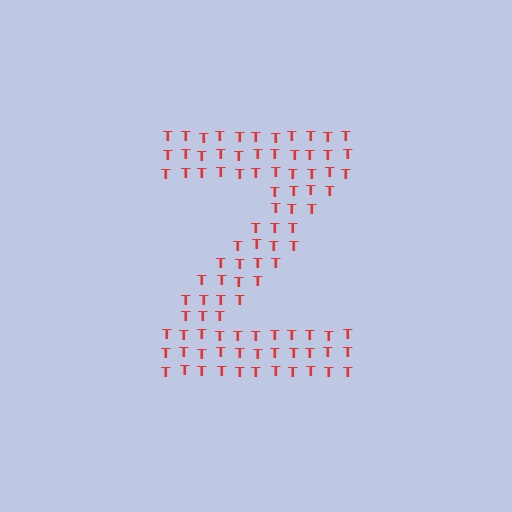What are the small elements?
The small elements are letter T's.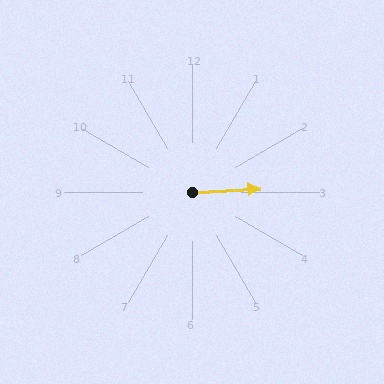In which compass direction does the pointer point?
East.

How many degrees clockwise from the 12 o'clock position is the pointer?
Approximately 87 degrees.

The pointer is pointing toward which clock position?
Roughly 3 o'clock.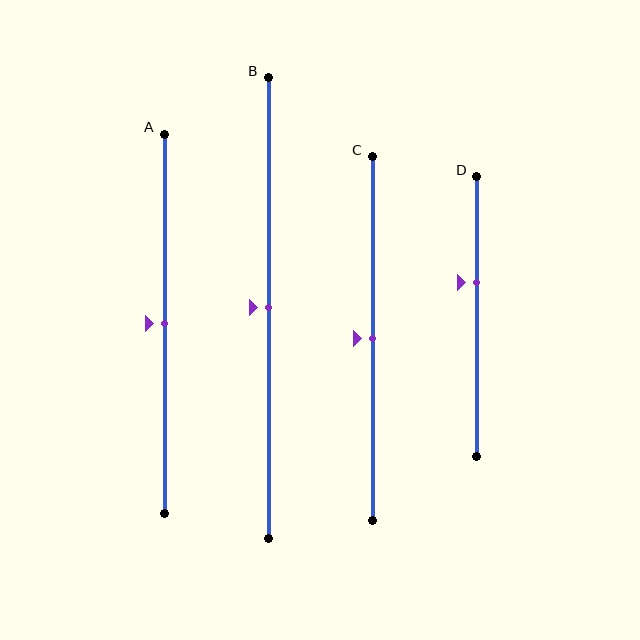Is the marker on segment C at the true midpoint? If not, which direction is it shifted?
Yes, the marker on segment C is at the true midpoint.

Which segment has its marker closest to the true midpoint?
Segment A has its marker closest to the true midpoint.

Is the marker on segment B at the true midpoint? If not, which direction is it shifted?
Yes, the marker on segment B is at the true midpoint.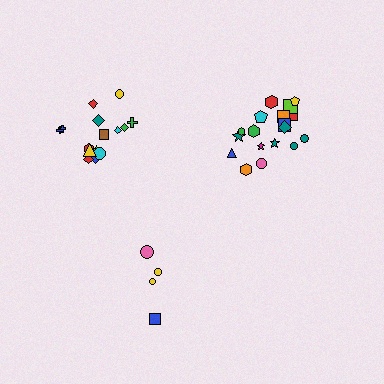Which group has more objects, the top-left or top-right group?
The top-right group.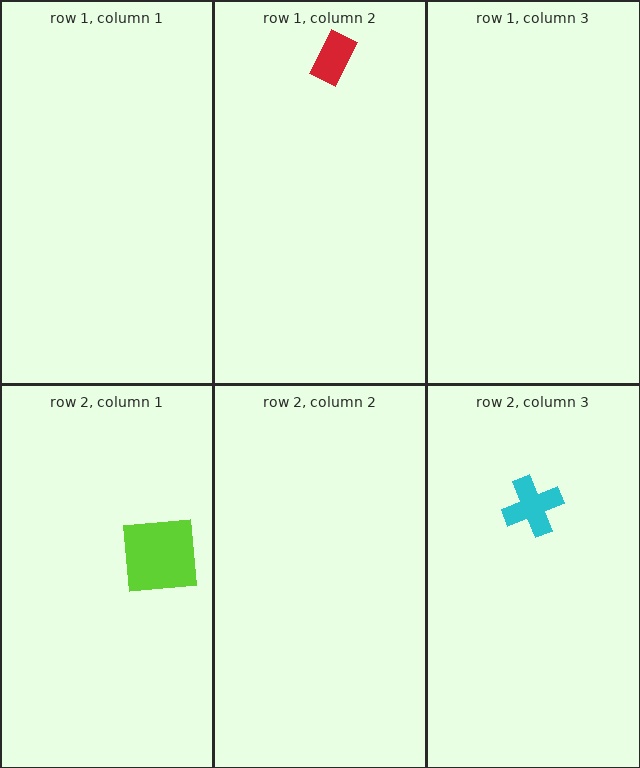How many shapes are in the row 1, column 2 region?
1.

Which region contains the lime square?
The row 2, column 1 region.